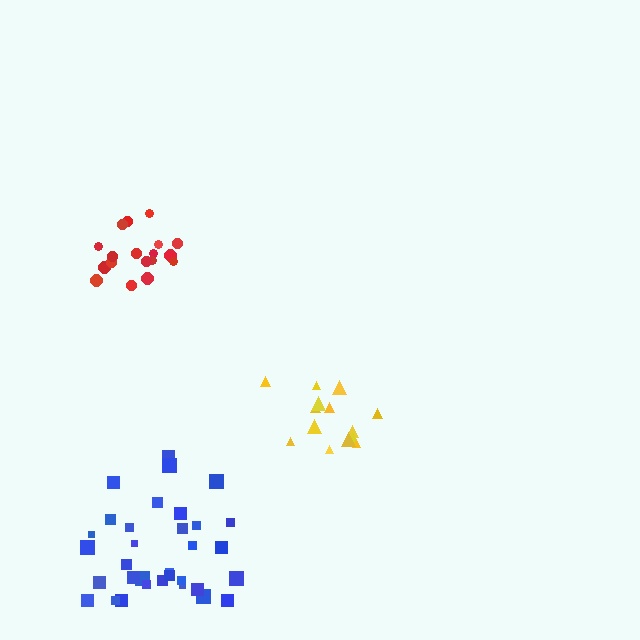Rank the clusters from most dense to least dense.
red, yellow, blue.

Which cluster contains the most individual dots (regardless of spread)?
Blue (33).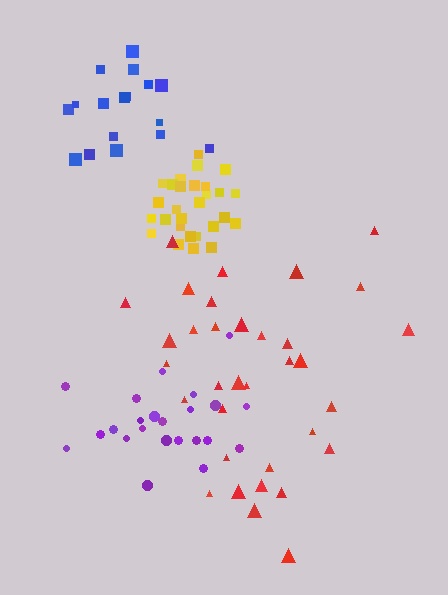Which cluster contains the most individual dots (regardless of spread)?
Red (34).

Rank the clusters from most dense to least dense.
yellow, purple, blue, red.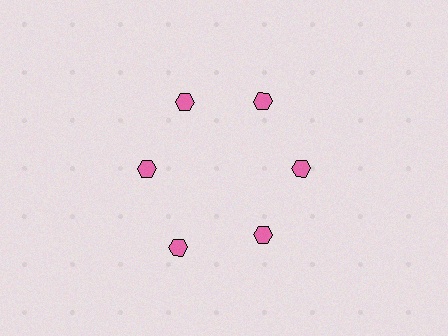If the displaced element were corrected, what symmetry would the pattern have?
It would have 6-fold rotational symmetry — the pattern would map onto itself every 60 degrees.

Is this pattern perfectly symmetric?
No. The 6 pink hexagons are arranged in a ring, but one element near the 7 o'clock position is pushed outward from the center, breaking the 6-fold rotational symmetry.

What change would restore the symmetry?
The symmetry would be restored by moving it inward, back onto the ring so that all 6 hexagons sit at equal angles and equal distance from the center.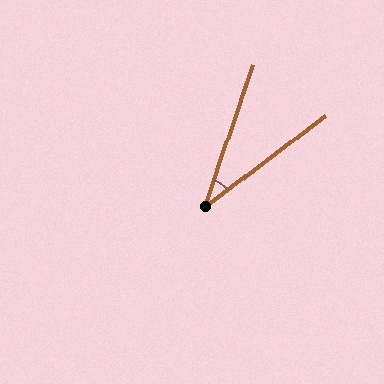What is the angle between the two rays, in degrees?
Approximately 34 degrees.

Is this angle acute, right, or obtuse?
It is acute.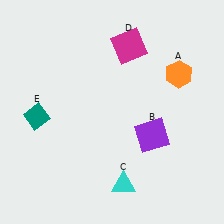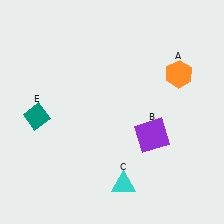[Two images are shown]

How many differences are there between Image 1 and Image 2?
There is 1 difference between the two images.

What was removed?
The magenta square (D) was removed in Image 2.